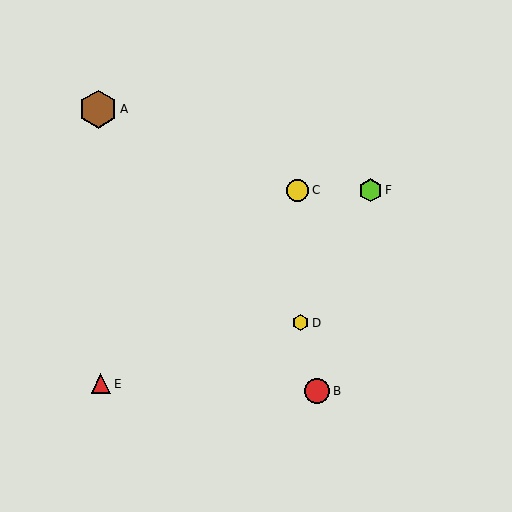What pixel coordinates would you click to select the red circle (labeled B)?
Click at (317, 391) to select the red circle B.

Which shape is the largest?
The brown hexagon (labeled A) is the largest.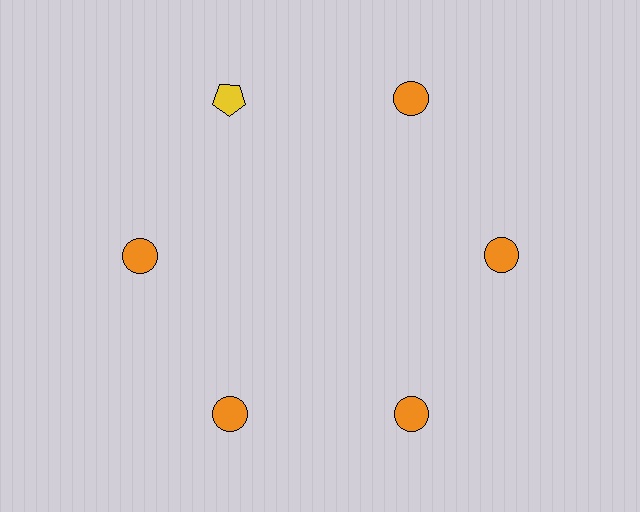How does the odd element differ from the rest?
It differs in both color (yellow instead of orange) and shape (pentagon instead of circle).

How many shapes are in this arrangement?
There are 6 shapes arranged in a ring pattern.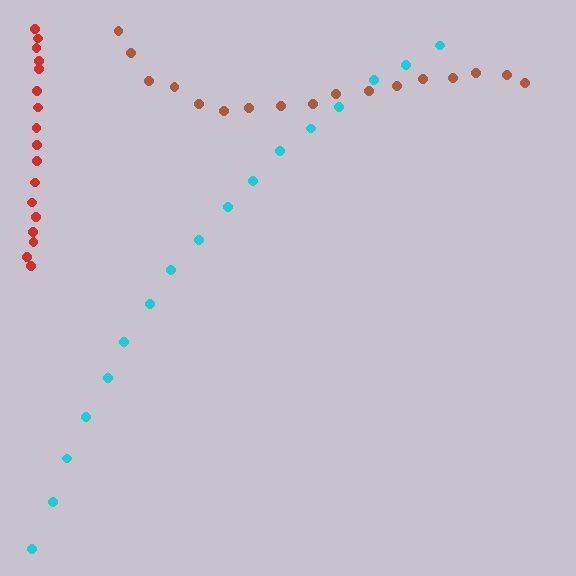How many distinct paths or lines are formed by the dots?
There are 3 distinct paths.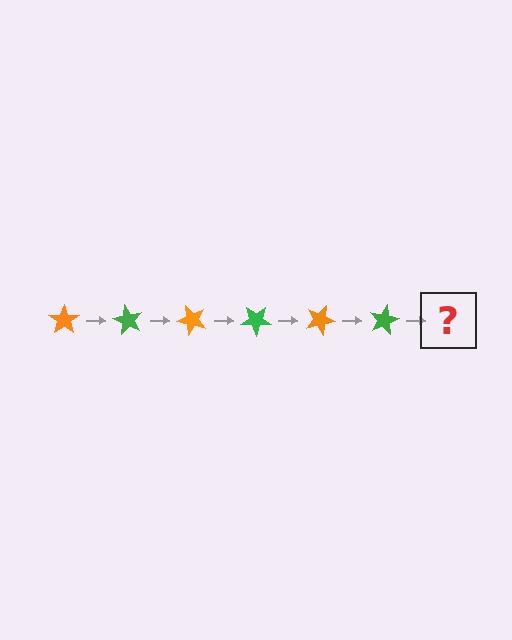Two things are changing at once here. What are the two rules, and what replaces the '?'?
The two rules are that it rotates 60 degrees each step and the color cycles through orange and green. The '?' should be an orange star, rotated 360 degrees from the start.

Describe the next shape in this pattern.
It should be an orange star, rotated 360 degrees from the start.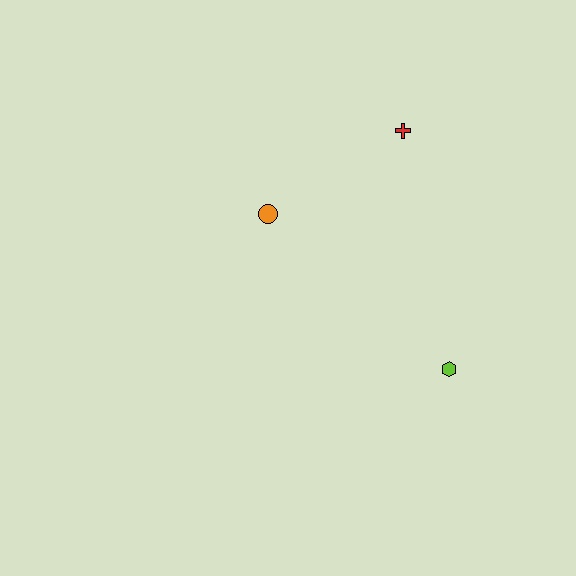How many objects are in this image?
There are 3 objects.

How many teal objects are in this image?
There are no teal objects.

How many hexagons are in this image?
There is 1 hexagon.